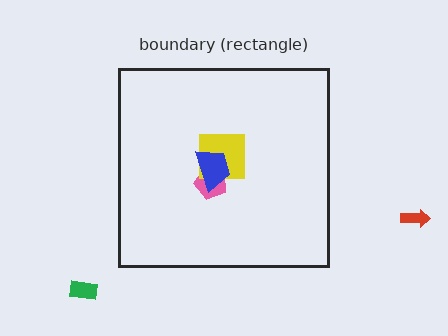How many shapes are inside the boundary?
3 inside, 2 outside.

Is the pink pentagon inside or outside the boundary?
Inside.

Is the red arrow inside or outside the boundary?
Outside.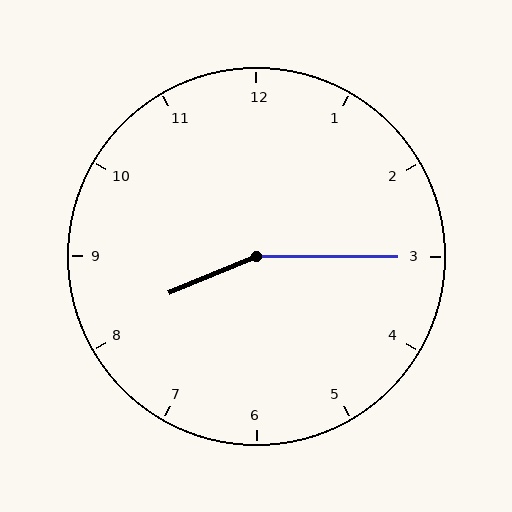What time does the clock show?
8:15.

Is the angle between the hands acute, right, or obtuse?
It is obtuse.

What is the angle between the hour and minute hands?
Approximately 158 degrees.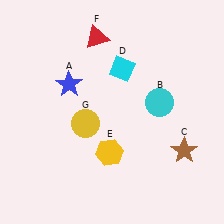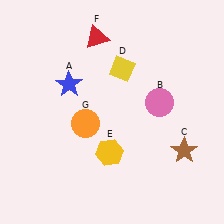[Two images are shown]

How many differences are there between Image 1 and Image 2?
There are 3 differences between the two images.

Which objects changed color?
B changed from cyan to pink. D changed from cyan to yellow. G changed from yellow to orange.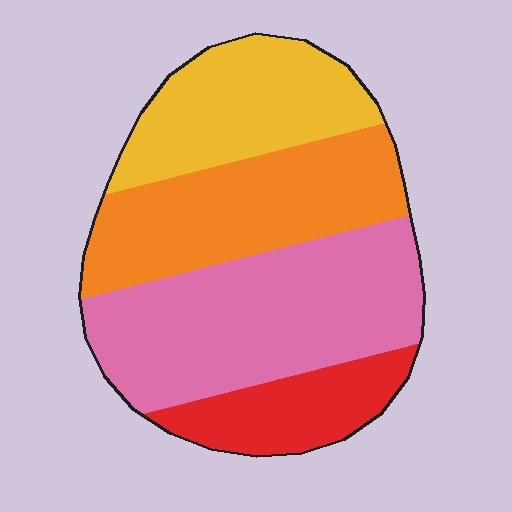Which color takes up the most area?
Pink, at roughly 35%.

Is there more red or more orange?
Orange.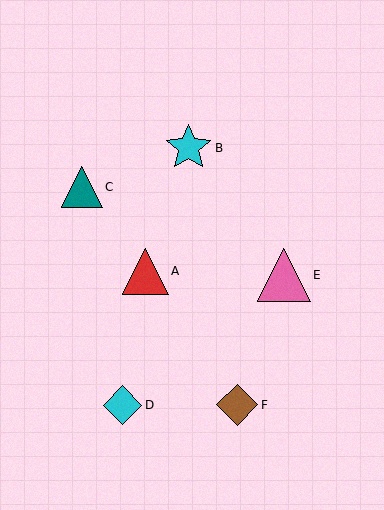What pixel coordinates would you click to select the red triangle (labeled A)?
Click at (146, 271) to select the red triangle A.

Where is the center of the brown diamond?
The center of the brown diamond is at (237, 405).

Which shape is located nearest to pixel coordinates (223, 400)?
The brown diamond (labeled F) at (237, 405) is nearest to that location.